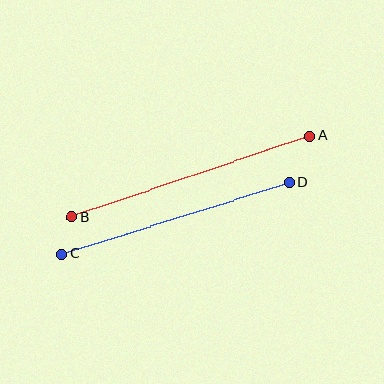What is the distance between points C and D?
The distance is approximately 239 pixels.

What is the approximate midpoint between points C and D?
The midpoint is at approximately (175, 218) pixels.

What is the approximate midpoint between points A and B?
The midpoint is at approximately (191, 177) pixels.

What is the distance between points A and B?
The distance is approximately 252 pixels.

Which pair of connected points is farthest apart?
Points A and B are farthest apart.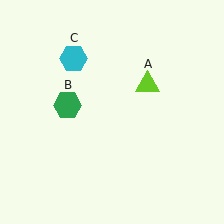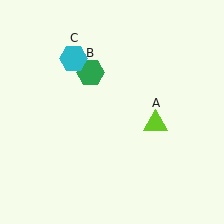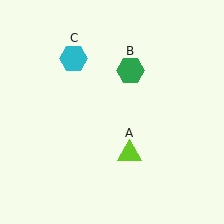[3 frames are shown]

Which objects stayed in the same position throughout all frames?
Cyan hexagon (object C) remained stationary.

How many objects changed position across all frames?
2 objects changed position: lime triangle (object A), green hexagon (object B).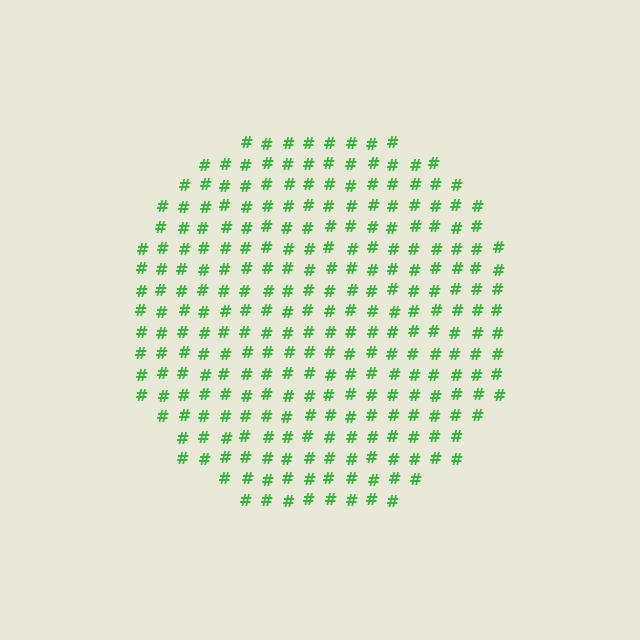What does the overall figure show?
The overall figure shows a circle.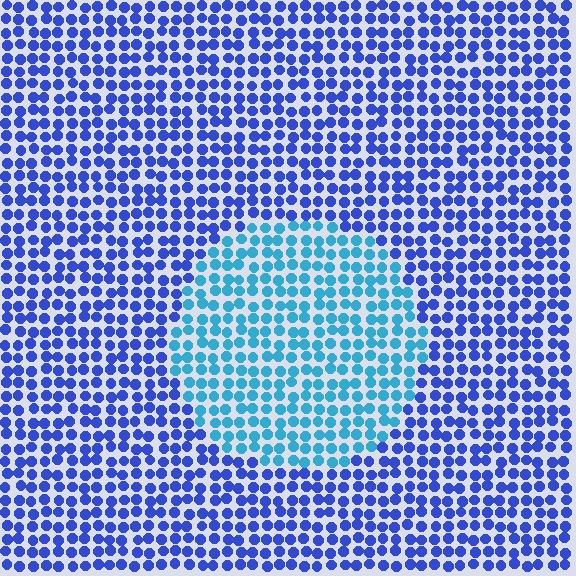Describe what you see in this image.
The image is filled with small blue elements in a uniform arrangement. A circle-shaped region is visible where the elements are tinted to a slightly different hue, forming a subtle color boundary.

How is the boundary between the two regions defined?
The boundary is defined purely by a slight shift in hue (about 38 degrees). Spacing, size, and orientation are identical on both sides.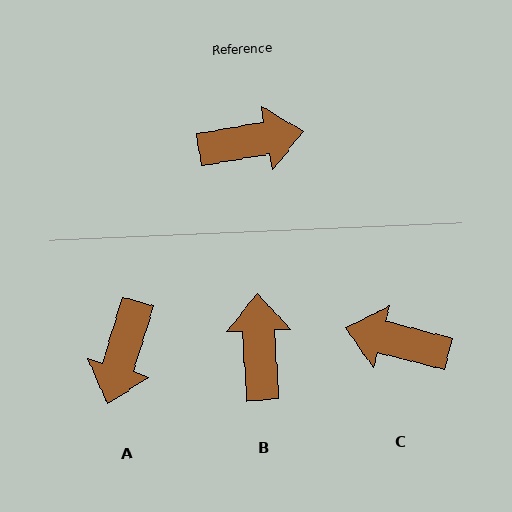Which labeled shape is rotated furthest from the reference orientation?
C, about 156 degrees away.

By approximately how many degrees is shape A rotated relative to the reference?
Approximately 116 degrees clockwise.